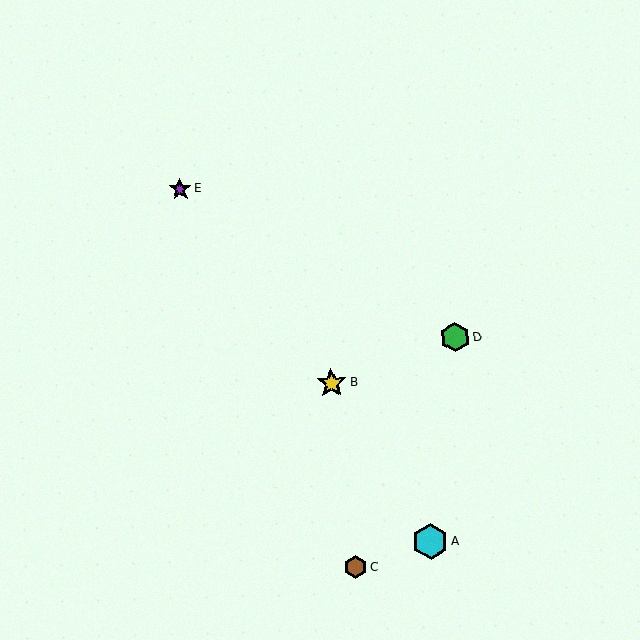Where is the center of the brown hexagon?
The center of the brown hexagon is at (356, 567).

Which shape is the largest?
The cyan hexagon (labeled A) is the largest.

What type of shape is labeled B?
Shape B is a yellow star.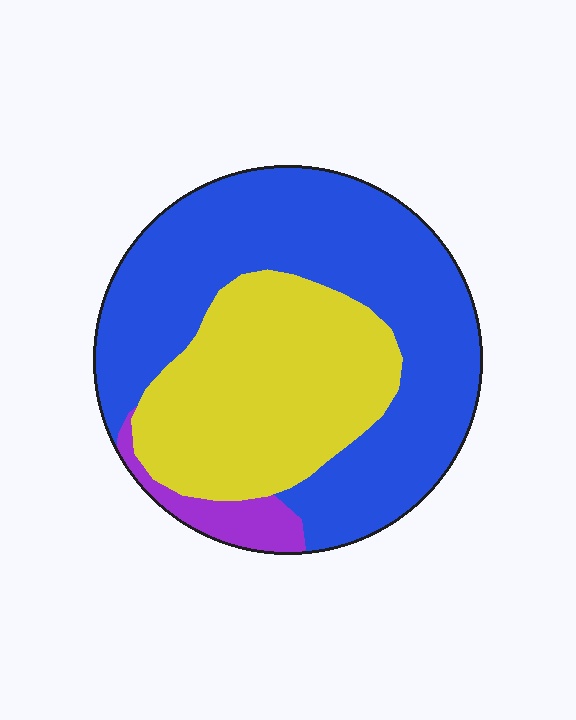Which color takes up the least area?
Purple, at roughly 5%.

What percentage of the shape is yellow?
Yellow takes up between a third and a half of the shape.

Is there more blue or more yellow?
Blue.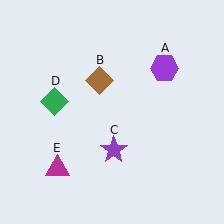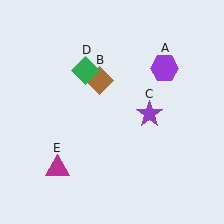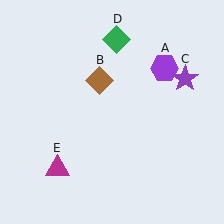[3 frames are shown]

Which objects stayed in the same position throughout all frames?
Purple hexagon (object A) and brown diamond (object B) and magenta triangle (object E) remained stationary.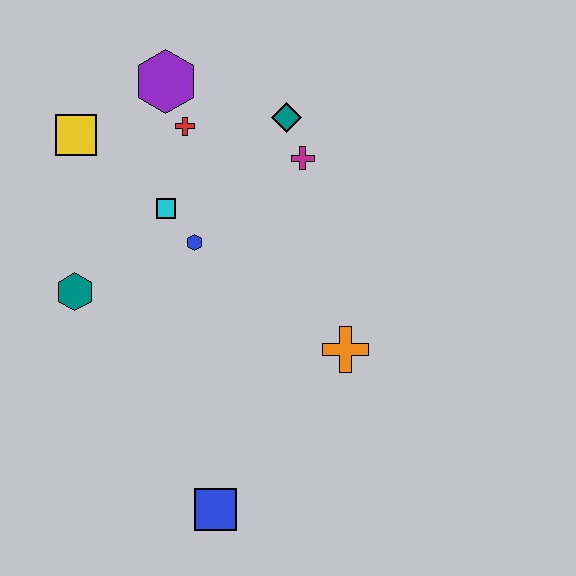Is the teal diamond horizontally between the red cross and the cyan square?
No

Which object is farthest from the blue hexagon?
The blue square is farthest from the blue hexagon.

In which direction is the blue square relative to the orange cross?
The blue square is below the orange cross.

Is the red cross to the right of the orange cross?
No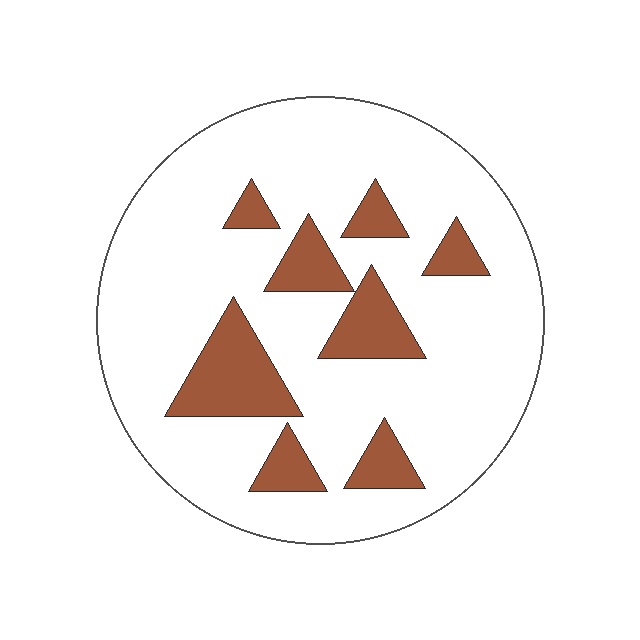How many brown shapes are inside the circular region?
8.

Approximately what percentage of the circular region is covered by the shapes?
Approximately 20%.